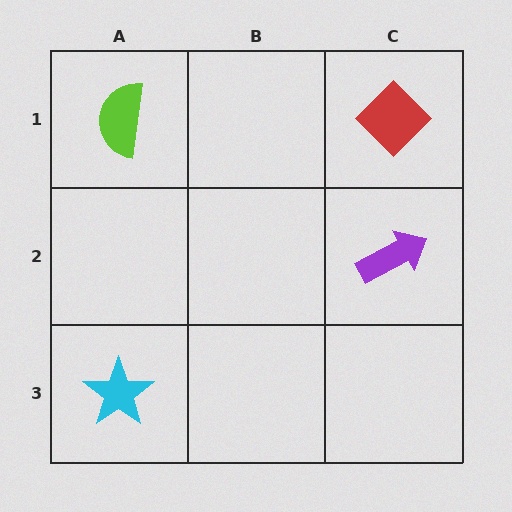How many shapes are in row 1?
2 shapes.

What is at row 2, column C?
A purple arrow.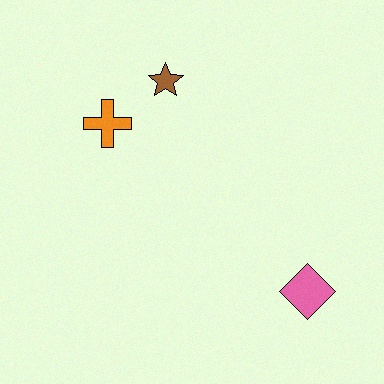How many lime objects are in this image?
There are no lime objects.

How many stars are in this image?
There is 1 star.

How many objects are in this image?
There are 3 objects.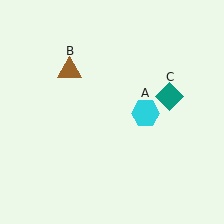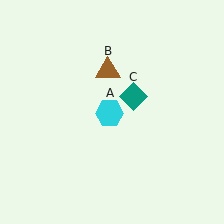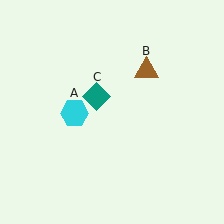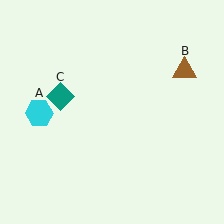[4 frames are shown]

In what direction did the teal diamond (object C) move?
The teal diamond (object C) moved left.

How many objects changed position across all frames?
3 objects changed position: cyan hexagon (object A), brown triangle (object B), teal diamond (object C).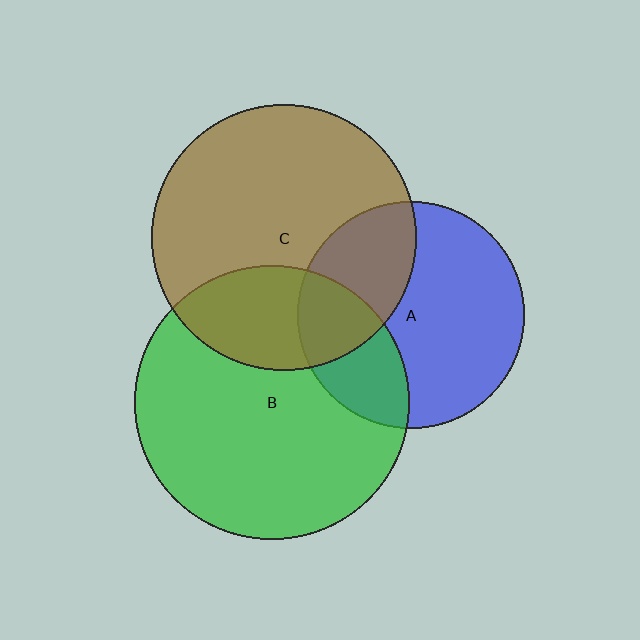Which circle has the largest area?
Circle B (green).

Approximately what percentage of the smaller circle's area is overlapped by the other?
Approximately 30%.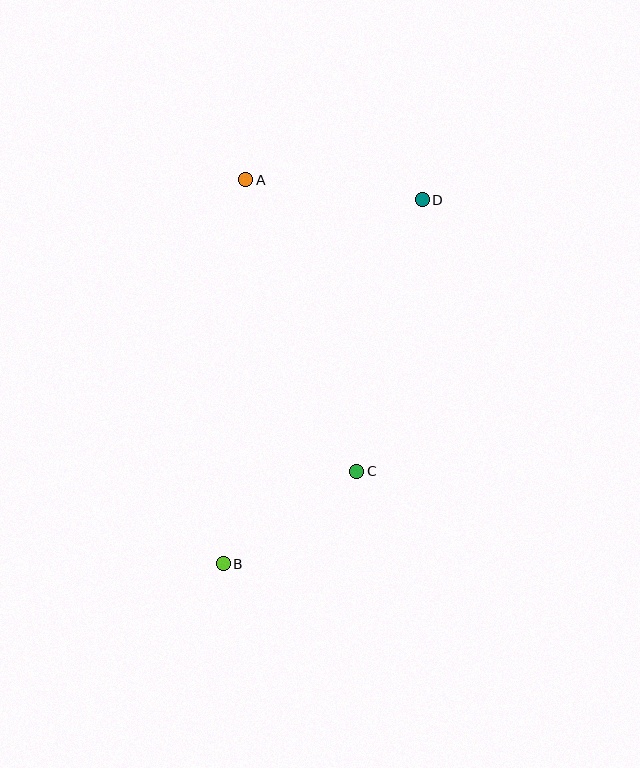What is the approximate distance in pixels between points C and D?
The distance between C and D is approximately 279 pixels.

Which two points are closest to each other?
Points B and C are closest to each other.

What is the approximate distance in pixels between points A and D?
The distance between A and D is approximately 178 pixels.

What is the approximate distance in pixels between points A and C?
The distance between A and C is approximately 312 pixels.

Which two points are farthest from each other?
Points B and D are farthest from each other.